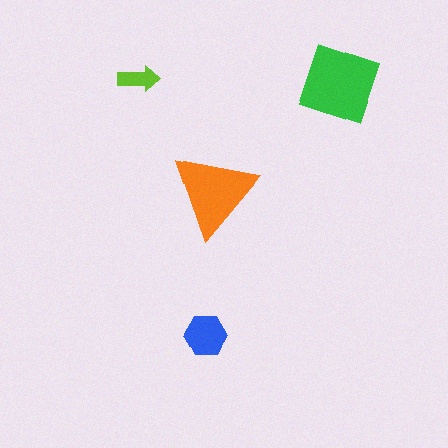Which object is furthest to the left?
The lime arrow is leftmost.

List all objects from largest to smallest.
The green diamond, the orange triangle, the blue hexagon, the lime arrow.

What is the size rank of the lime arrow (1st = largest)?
4th.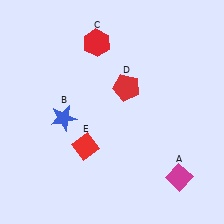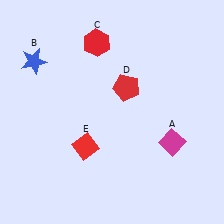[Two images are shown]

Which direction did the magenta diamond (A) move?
The magenta diamond (A) moved up.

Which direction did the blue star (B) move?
The blue star (B) moved up.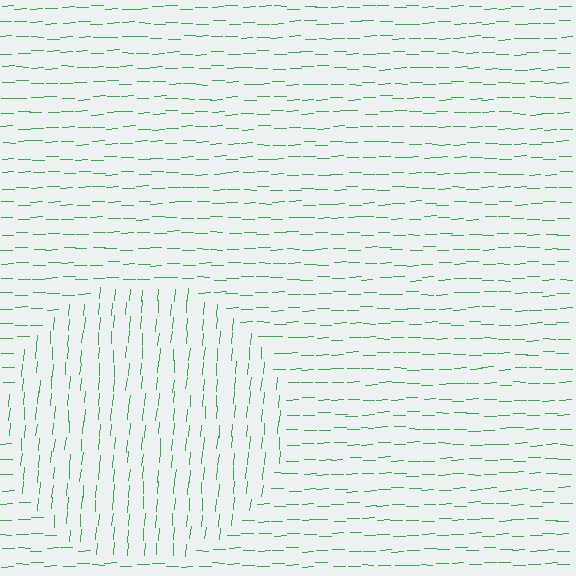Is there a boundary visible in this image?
Yes, there is a texture boundary formed by a change in line orientation.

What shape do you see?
I see a circle.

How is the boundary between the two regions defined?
The boundary is defined purely by a change in line orientation (approximately 84 degrees difference). All lines are the same color and thickness.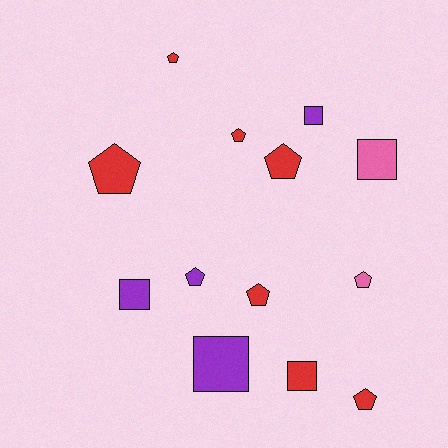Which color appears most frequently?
Red, with 7 objects.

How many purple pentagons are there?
There is 1 purple pentagon.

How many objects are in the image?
There are 13 objects.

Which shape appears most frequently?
Pentagon, with 8 objects.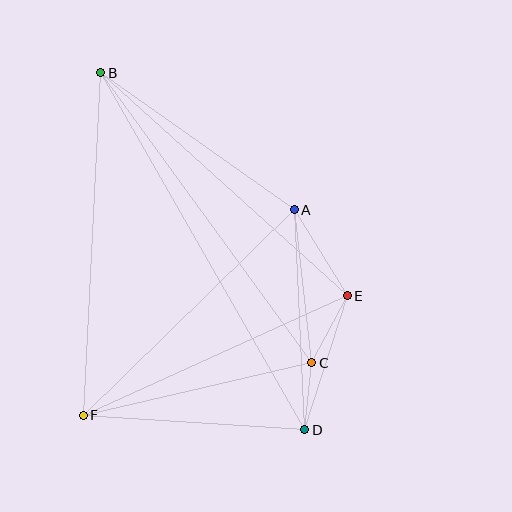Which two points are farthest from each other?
Points B and D are farthest from each other.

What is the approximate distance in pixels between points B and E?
The distance between B and E is approximately 332 pixels.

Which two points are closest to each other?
Points C and D are closest to each other.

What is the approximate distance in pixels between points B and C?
The distance between B and C is approximately 359 pixels.